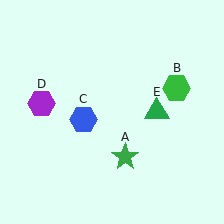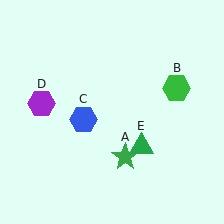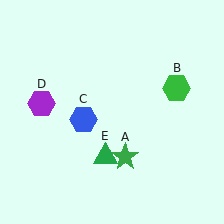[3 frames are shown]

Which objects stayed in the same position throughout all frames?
Green star (object A) and green hexagon (object B) and blue hexagon (object C) and purple hexagon (object D) remained stationary.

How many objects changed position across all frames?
1 object changed position: green triangle (object E).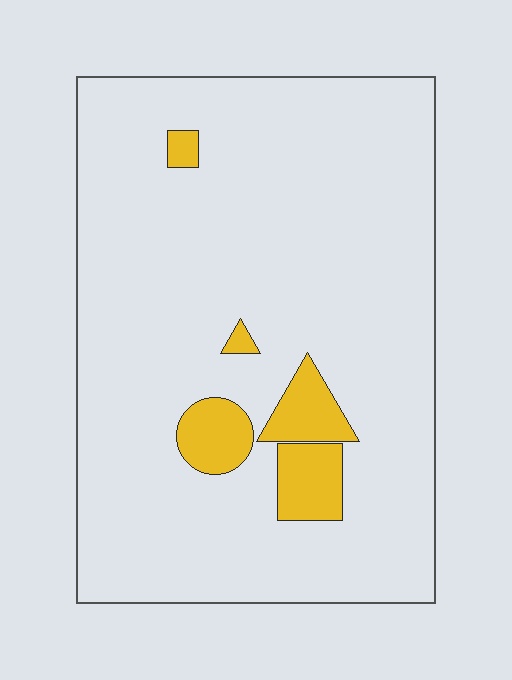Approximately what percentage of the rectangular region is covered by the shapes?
Approximately 10%.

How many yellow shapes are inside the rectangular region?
5.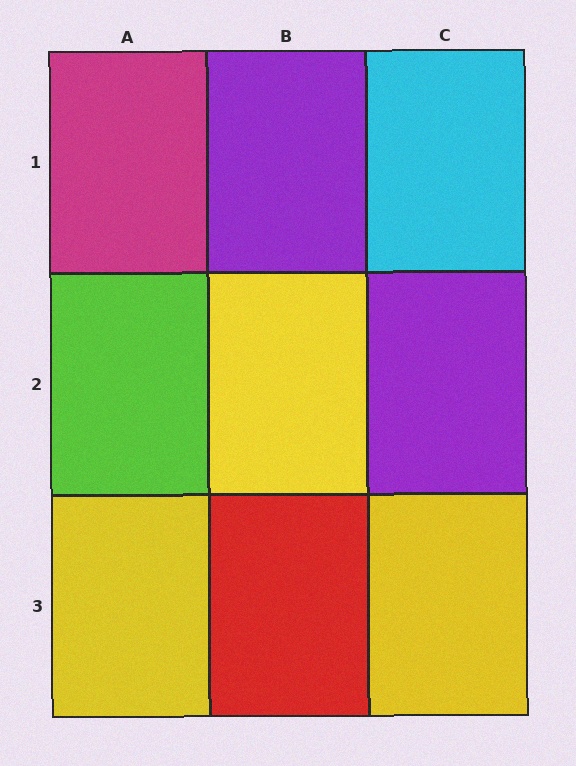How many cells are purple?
2 cells are purple.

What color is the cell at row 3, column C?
Yellow.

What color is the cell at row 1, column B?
Purple.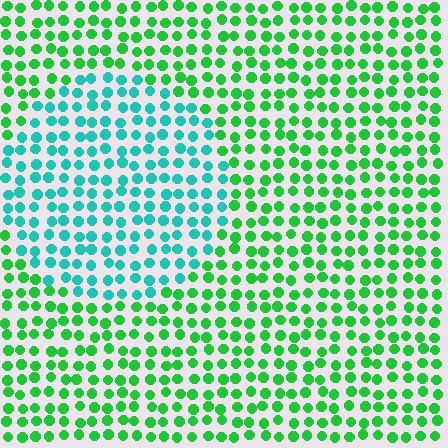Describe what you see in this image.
The image is filled with small green elements in a uniform arrangement. A circle-shaped region is visible where the elements are tinted to a slightly different hue, forming a subtle color boundary.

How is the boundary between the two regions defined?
The boundary is defined purely by a slight shift in hue (about 46 degrees). Spacing, size, and orientation are identical on both sides.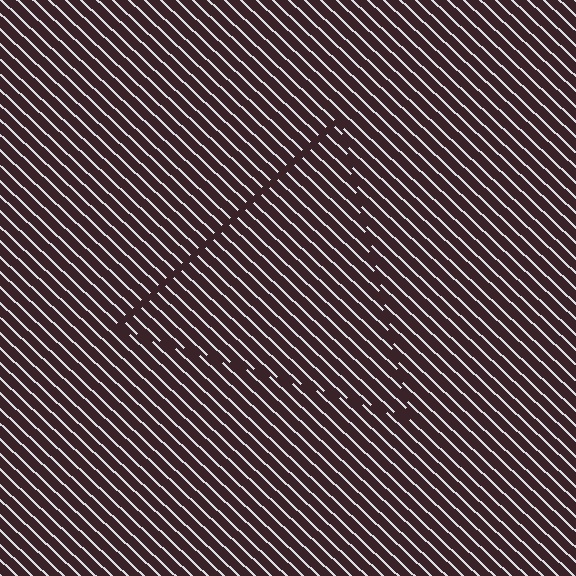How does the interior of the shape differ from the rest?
The interior of the shape contains the same grating, shifted by half a period — the contour is defined by the phase discontinuity where line-ends from the inner and outer gratings abut.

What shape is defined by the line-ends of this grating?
An illusory triangle. The interior of the shape contains the same grating, shifted by half a period — the contour is defined by the phase discontinuity where line-ends from the inner and outer gratings abut.